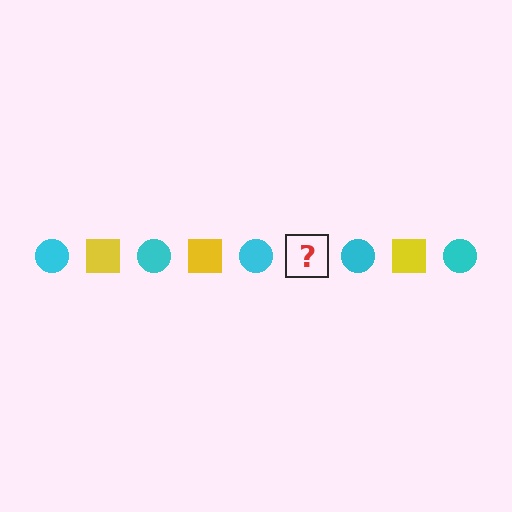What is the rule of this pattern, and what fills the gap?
The rule is that the pattern alternates between cyan circle and yellow square. The gap should be filled with a yellow square.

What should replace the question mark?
The question mark should be replaced with a yellow square.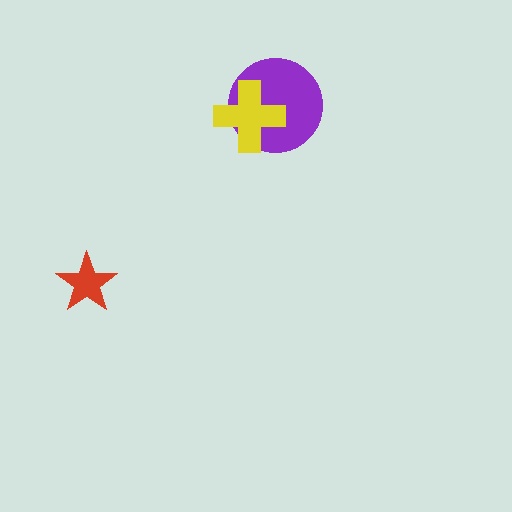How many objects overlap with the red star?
0 objects overlap with the red star.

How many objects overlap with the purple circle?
1 object overlaps with the purple circle.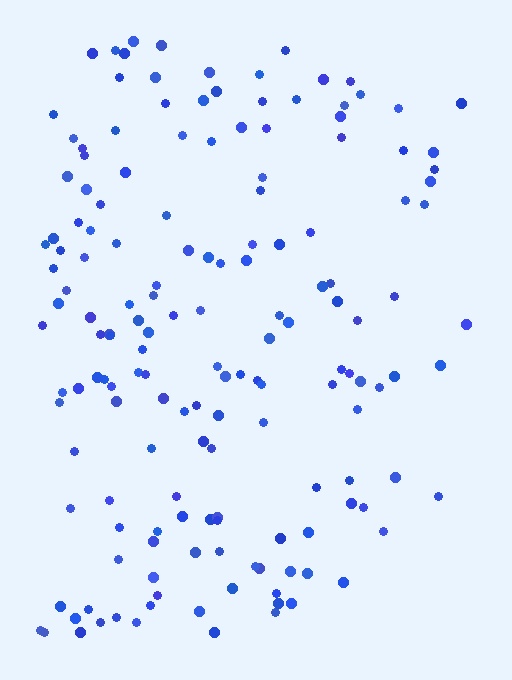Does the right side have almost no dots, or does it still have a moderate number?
Still a moderate number, just noticeably fewer than the left.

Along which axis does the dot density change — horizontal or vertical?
Horizontal.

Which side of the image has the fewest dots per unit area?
The right.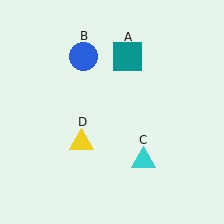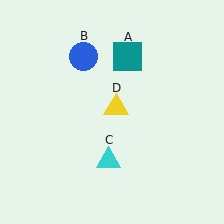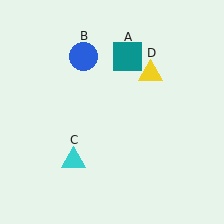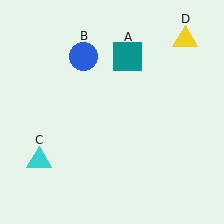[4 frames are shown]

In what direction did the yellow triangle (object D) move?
The yellow triangle (object D) moved up and to the right.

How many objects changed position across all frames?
2 objects changed position: cyan triangle (object C), yellow triangle (object D).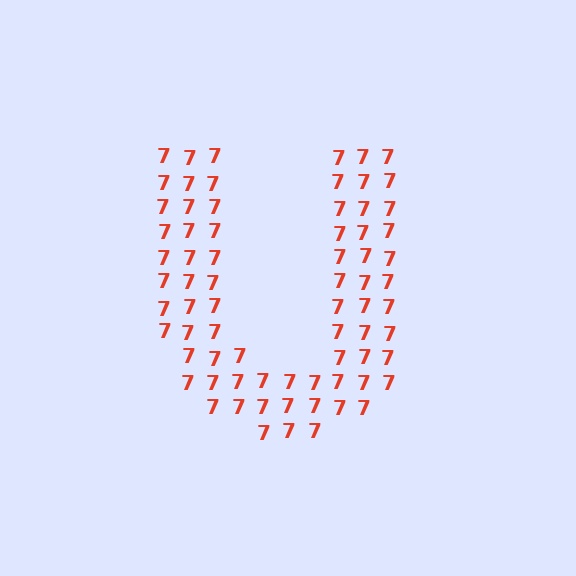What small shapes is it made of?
It is made of small digit 7's.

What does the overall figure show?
The overall figure shows the letter U.